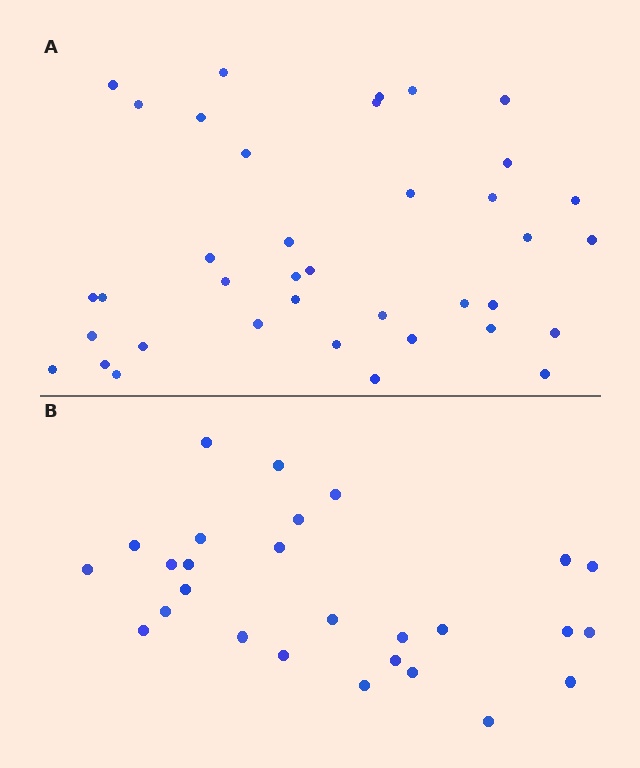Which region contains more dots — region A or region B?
Region A (the top region) has more dots.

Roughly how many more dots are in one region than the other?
Region A has roughly 12 or so more dots than region B.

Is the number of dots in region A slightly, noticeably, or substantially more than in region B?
Region A has noticeably more, but not dramatically so. The ratio is roughly 1.4 to 1.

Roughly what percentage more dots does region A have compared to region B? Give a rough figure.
About 40% more.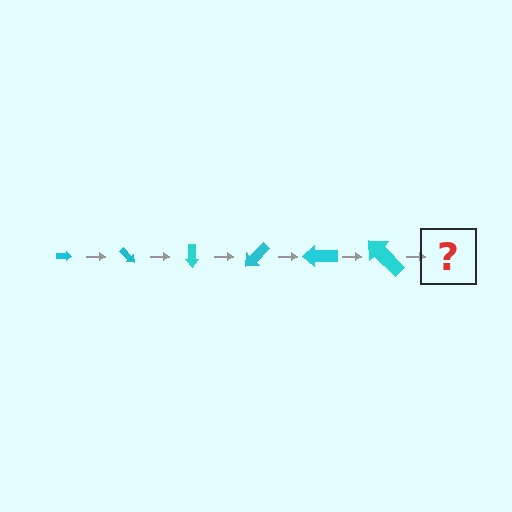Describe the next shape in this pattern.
It should be an arrow, larger than the previous one and rotated 270 degrees from the start.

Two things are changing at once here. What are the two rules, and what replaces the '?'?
The two rules are that the arrow grows larger each step and it rotates 45 degrees each step. The '?' should be an arrow, larger than the previous one and rotated 270 degrees from the start.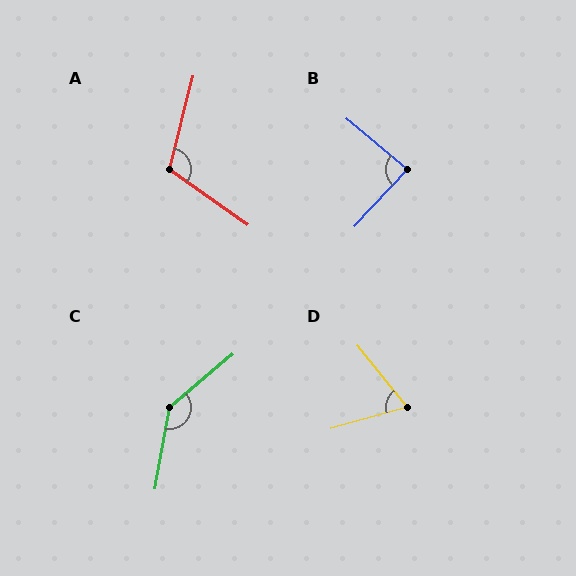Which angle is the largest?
C, at approximately 140 degrees.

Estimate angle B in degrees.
Approximately 87 degrees.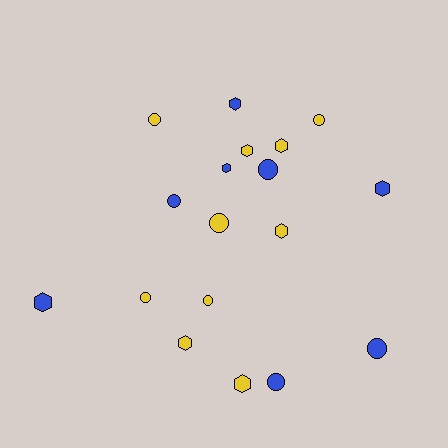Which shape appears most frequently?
Hexagon, with 9 objects.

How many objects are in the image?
There are 18 objects.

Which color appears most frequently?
Yellow, with 10 objects.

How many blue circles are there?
There are 4 blue circles.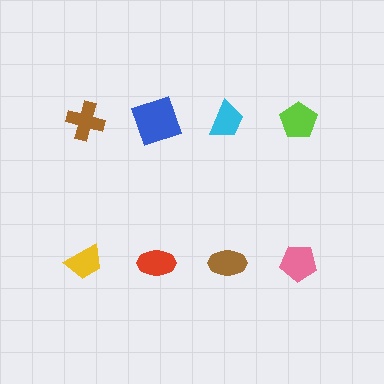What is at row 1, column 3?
A cyan trapezoid.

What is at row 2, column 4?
A pink pentagon.